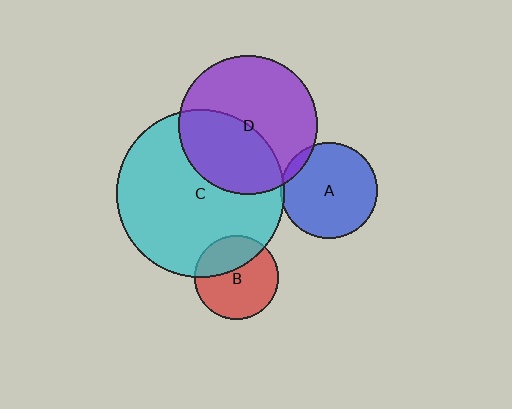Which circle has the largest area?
Circle C (cyan).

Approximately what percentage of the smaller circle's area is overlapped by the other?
Approximately 5%.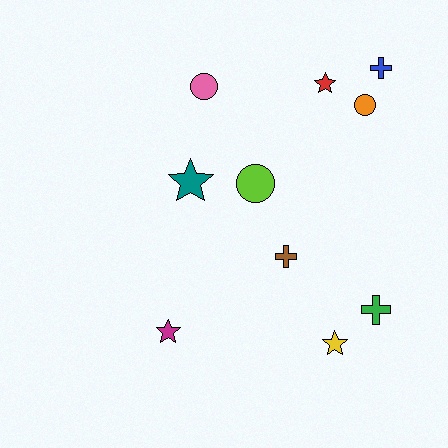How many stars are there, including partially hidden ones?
There are 4 stars.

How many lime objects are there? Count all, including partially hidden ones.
There is 1 lime object.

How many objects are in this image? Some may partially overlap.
There are 10 objects.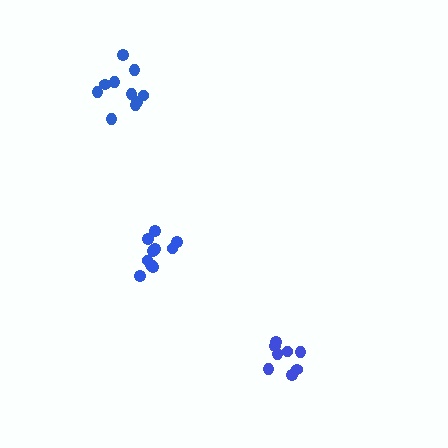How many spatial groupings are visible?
There are 3 spatial groupings.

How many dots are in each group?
Group 1: 10 dots, Group 2: 10 dots, Group 3: 8 dots (28 total).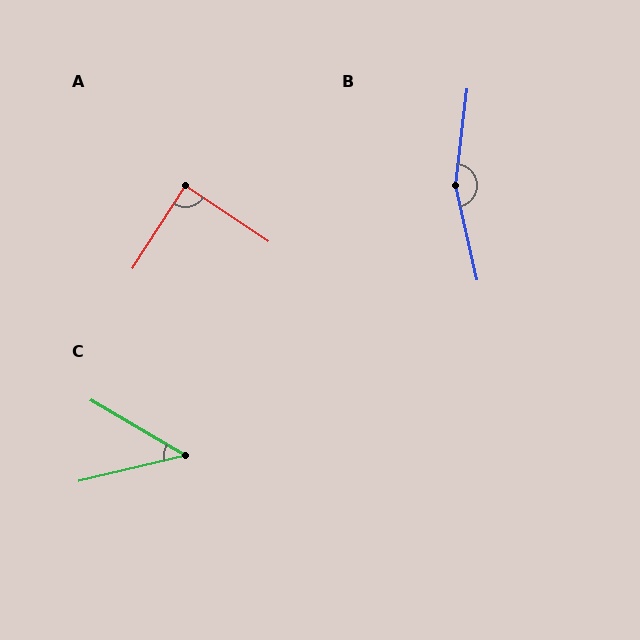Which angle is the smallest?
C, at approximately 44 degrees.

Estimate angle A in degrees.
Approximately 89 degrees.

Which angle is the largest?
B, at approximately 160 degrees.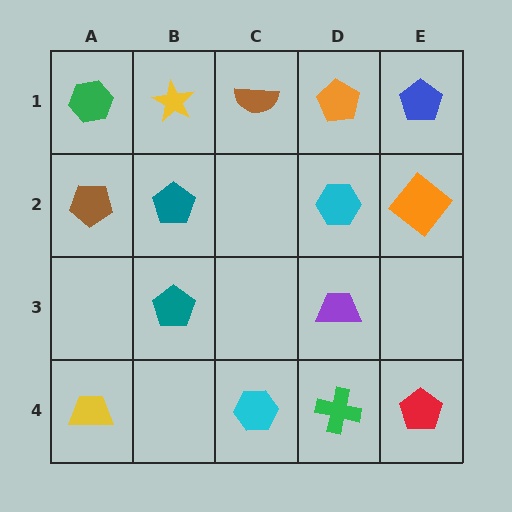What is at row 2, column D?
A cyan hexagon.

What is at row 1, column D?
An orange pentagon.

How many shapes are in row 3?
2 shapes.